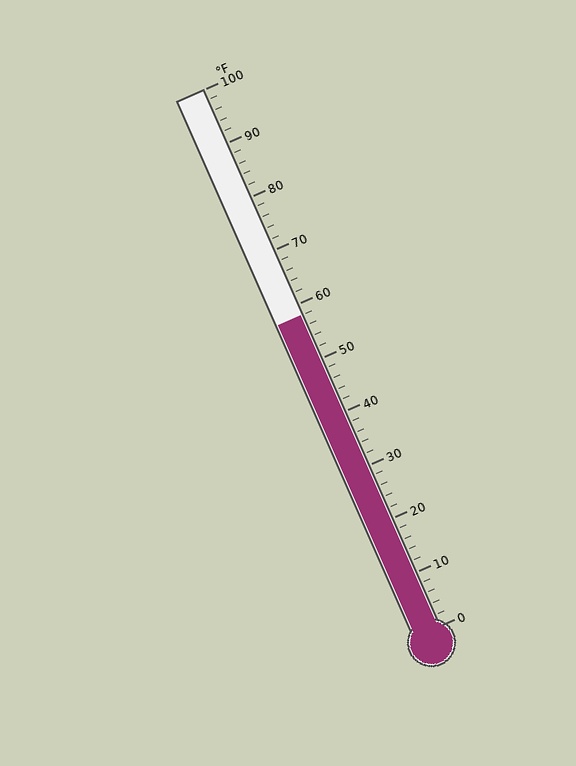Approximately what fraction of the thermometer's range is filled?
The thermometer is filled to approximately 60% of its range.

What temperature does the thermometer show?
The thermometer shows approximately 58°F.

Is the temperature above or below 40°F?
The temperature is above 40°F.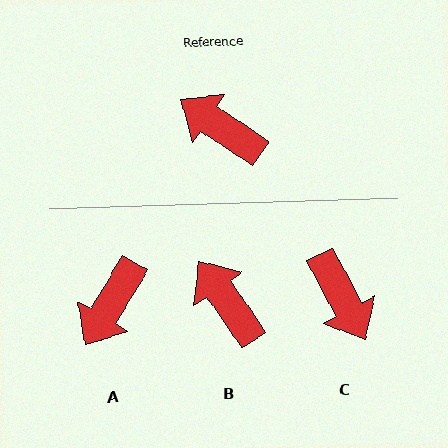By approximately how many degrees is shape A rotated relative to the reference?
Approximately 92 degrees counter-clockwise.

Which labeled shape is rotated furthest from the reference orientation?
C, about 152 degrees away.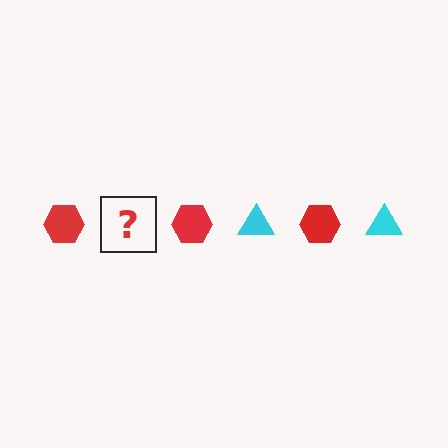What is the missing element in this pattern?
The missing element is a cyan triangle.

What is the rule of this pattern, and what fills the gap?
The rule is that the pattern alternates between red hexagon and cyan triangle. The gap should be filled with a cyan triangle.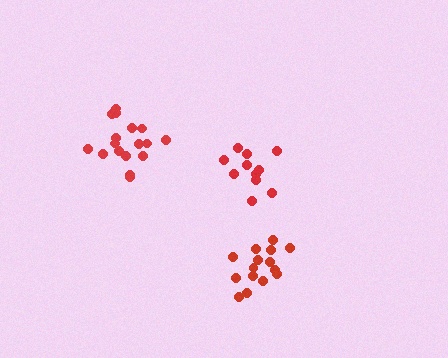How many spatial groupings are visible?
There are 3 spatial groupings.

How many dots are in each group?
Group 1: 11 dots, Group 2: 15 dots, Group 3: 17 dots (43 total).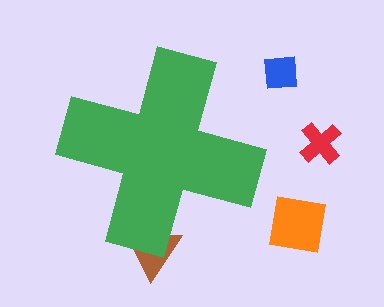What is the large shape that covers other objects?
A green cross.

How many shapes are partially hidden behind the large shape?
1 shape is partially hidden.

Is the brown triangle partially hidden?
Yes, the brown triangle is partially hidden behind the green cross.